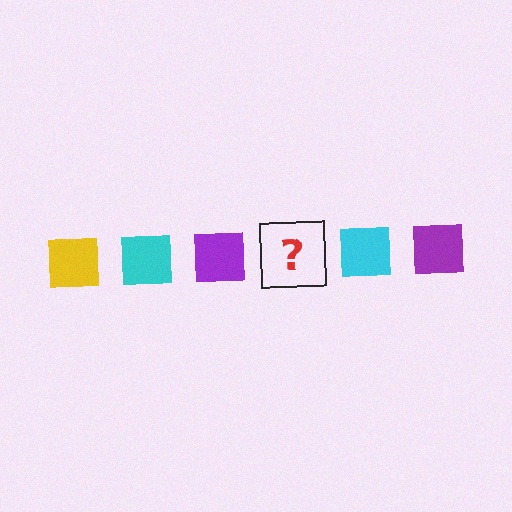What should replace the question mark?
The question mark should be replaced with a yellow square.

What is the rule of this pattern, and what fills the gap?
The rule is that the pattern cycles through yellow, cyan, purple squares. The gap should be filled with a yellow square.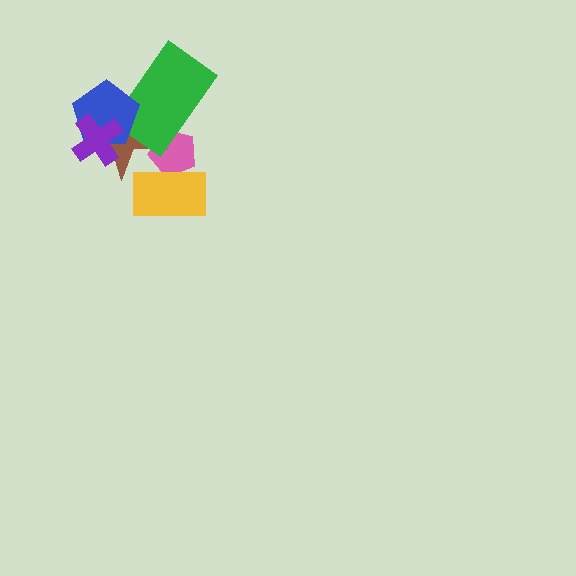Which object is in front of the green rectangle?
The blue pentagon is in front of the green rectangle.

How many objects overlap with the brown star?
4 objects overlap with the brown star.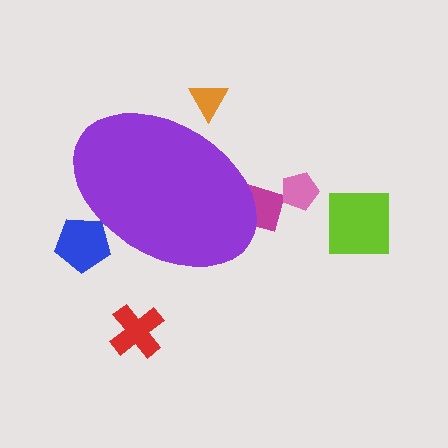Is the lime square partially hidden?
No, the lime square is fully visible.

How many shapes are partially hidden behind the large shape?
3 shapes are partially hidden.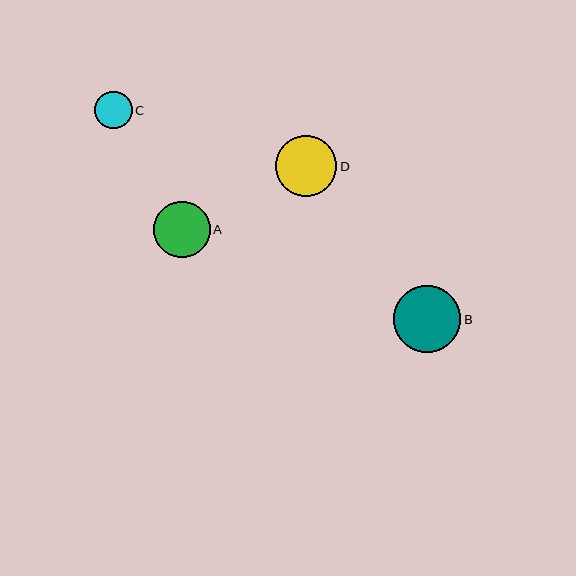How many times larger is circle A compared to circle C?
Circle A is approximately 1.5 times the size of circle C.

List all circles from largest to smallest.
From largest to smallest: B, D, A, C.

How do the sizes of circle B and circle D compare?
Circle B and circle D are approximately the same size.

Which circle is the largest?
Circle B is the largest with a size of approximately 67 pixels.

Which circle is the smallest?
Circle C is the smallest with a size of approximately 38 pixels.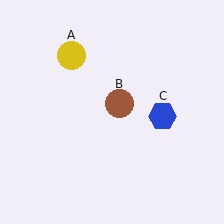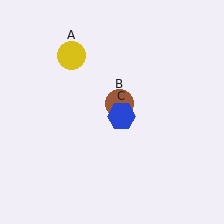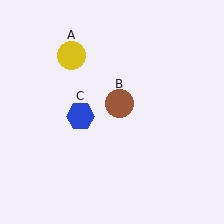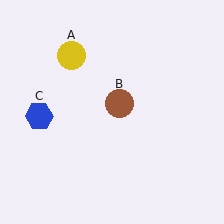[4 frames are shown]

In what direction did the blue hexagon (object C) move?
The blue hexagon (object C) moved left.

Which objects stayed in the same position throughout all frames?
Yellow circle (object A) and brown circle (object B) remained stationary.